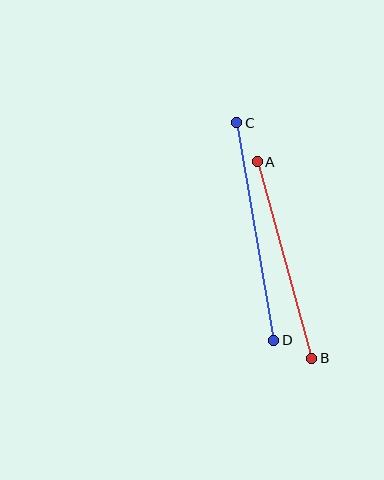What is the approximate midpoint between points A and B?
The midpoint is at approximately (284, 260) pixels.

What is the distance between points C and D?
The distance is approximately 221 pixels.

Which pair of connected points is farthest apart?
Points C and D are farthest apart.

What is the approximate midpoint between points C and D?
The midpoint is at approximately (255, 232) pixels.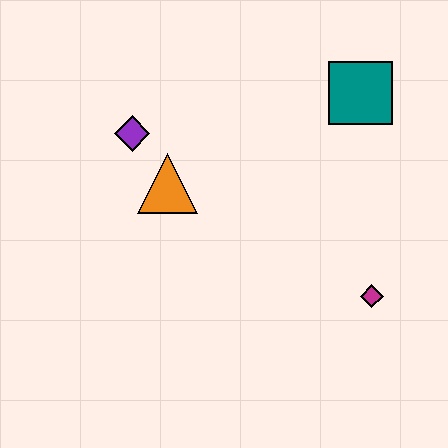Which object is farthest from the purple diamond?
The magenta diamond is farthest from the purple diamond.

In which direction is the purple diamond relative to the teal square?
The purple diamond is to the left of the teal square.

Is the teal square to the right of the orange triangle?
Yes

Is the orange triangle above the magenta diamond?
Yes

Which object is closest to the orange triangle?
The purple diamond is closest to the orange triangle.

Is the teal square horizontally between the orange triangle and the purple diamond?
No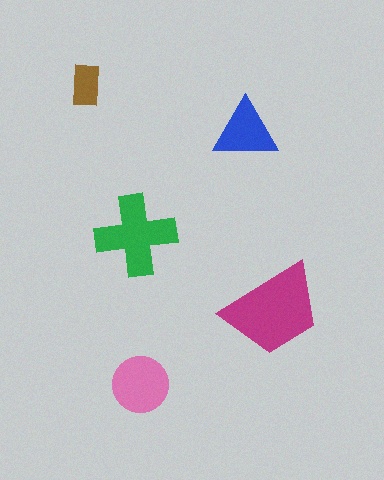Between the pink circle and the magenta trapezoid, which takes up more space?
The magenta trapezoid.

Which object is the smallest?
The brown rectangle.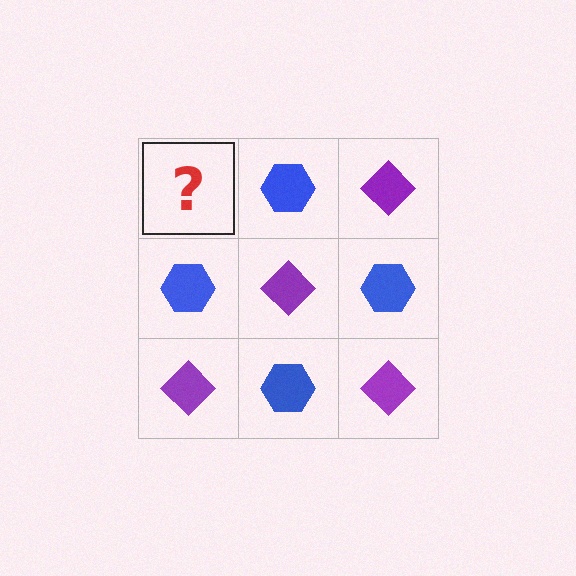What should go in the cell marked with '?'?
The missing cell should contain a purple diamond.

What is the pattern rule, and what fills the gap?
The rule is that it alternates purple diamond and blue hexagon in a checkerboard pattern. The gap should be filled with a purple diamond.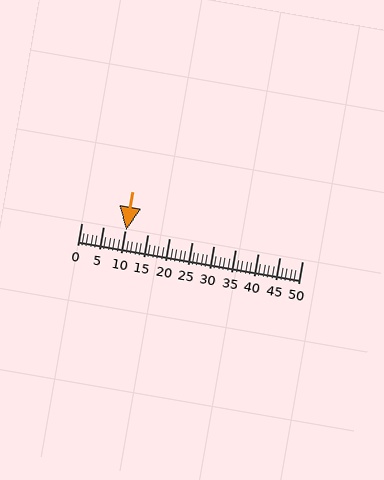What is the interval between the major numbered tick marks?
The major tick marks are spaced 5 units apart.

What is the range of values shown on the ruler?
The ruler shows values from 0 to 50.